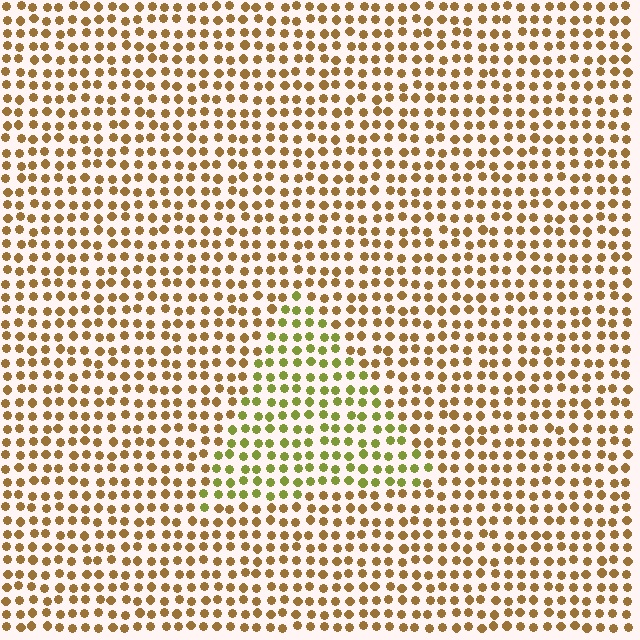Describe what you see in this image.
The image is filled with small brown elements in a uniform arrangement. A triangle-shaped region is visible where the elements are tinted to a slightly different hue, forming a subtle color boundary.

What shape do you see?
I see a triangle.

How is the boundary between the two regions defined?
The boundary is defined purely by a slight shift in hue (about 41 degrees). Spacing, size, and orientation are identical on both sides.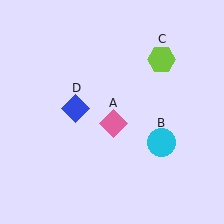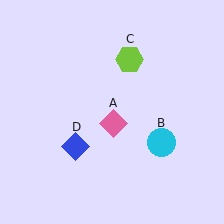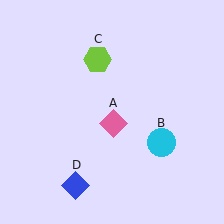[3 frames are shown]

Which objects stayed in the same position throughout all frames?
Pink diamond (object A) and cyan circle (object B) remained stationary.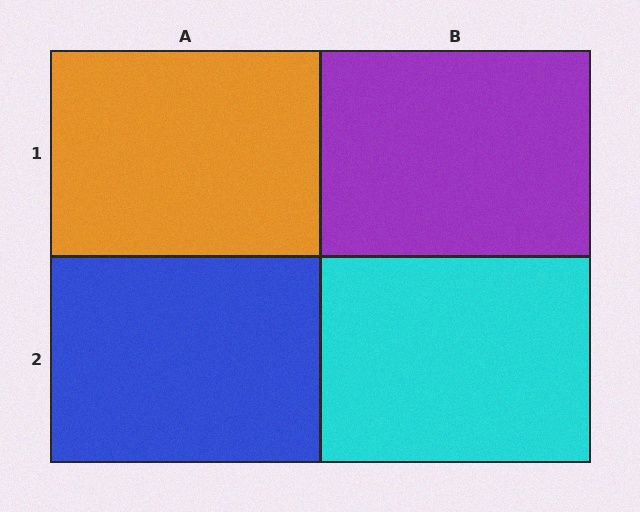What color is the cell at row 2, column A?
Blue.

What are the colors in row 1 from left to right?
Orange, purple.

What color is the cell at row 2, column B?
Cyan.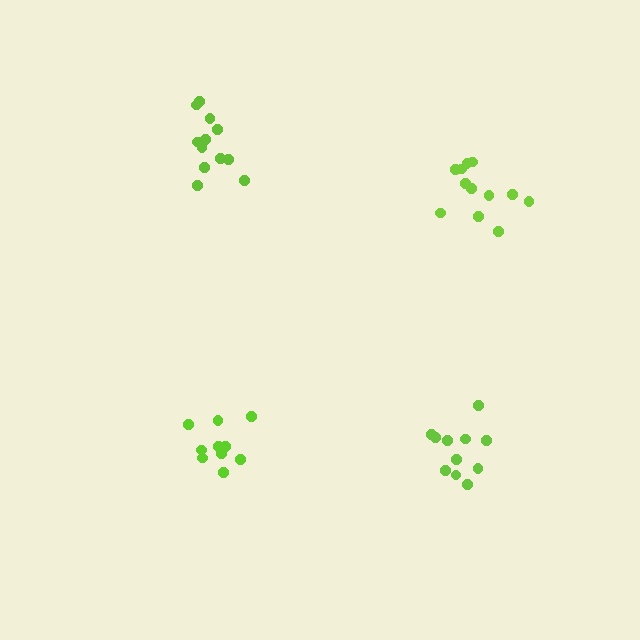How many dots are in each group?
Group 1: 10 dots, Group 2: 12 dots, Group 3: 12 dots, Group 4: 11 dots (45 total).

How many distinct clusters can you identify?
There are 4 distinct clusters.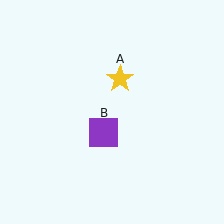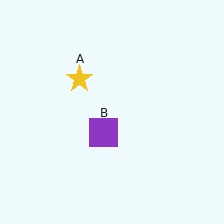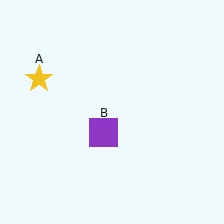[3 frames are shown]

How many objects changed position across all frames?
1 object changed position: yellow star (object A).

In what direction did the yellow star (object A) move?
The yellow star (object A) moved left.